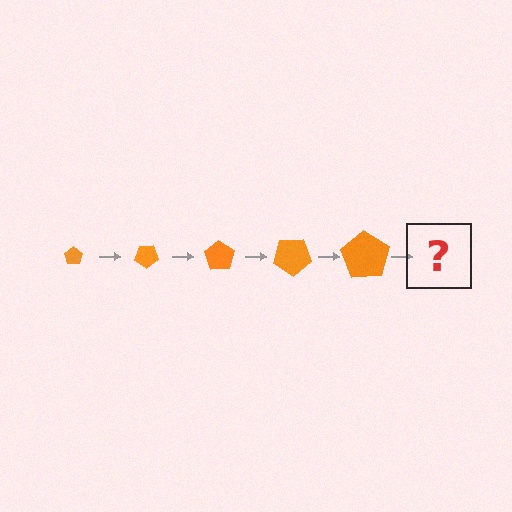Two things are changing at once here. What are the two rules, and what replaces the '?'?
The two rules are that the pentagon grows larger each step and it rotates 35 degrees each step. The '?' should be a pentagon, larger than the previous one and rotated 175 degrees from the start.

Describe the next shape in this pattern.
It should be a pentagon, larger than the previous one and rotated 175 degrees from the start.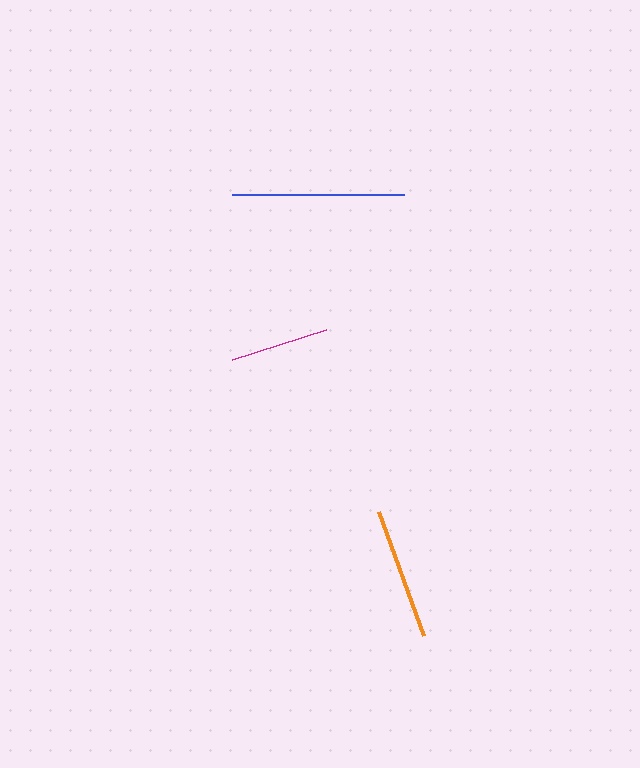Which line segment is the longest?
The blue line is the longest at approximately 172 pixels.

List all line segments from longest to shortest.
From longest to shortest: blue, orange, magenta.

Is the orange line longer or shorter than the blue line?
The blue line is longer than the orange line.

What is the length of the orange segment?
The orange segment is approximately 132 pixels long.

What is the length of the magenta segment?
The magenta segment is approximately 98 pixels long.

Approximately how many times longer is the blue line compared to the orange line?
The blue line is approximately 1.3 times the length of the orange line.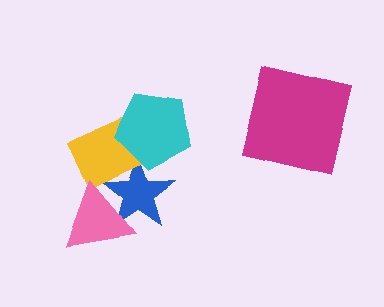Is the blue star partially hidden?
Yes, it is partially covered by another shape.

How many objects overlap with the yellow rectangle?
2 objects overlap with the yellow rectangle.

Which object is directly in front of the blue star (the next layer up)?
The yellow rectangle is directly in front of the blue star.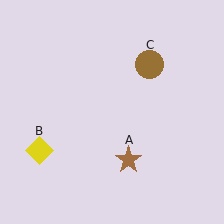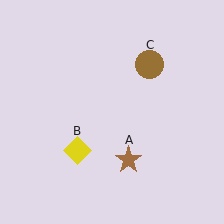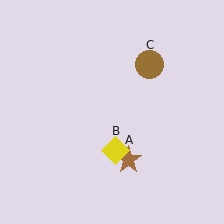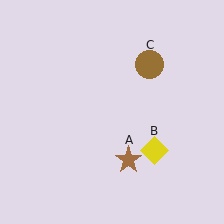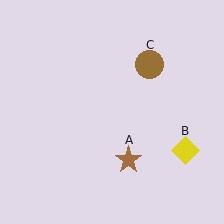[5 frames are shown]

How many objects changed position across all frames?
1 object changed position: yellow diamond (object B).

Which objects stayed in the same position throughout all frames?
Brown star (object A) and brown circle (object C) remained stationary.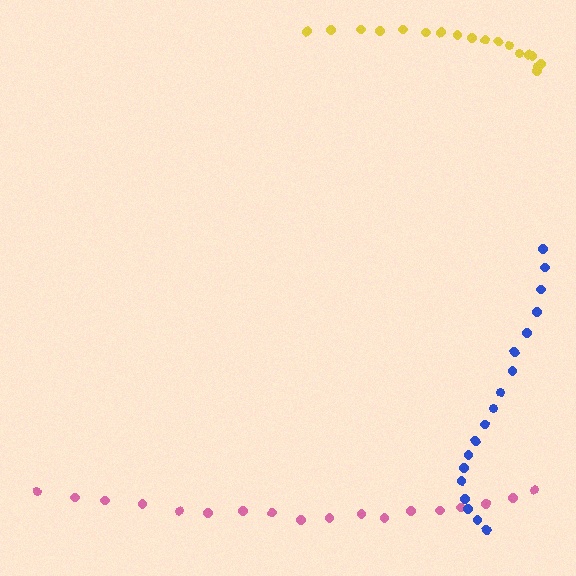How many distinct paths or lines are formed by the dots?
There are 3 distinct paths.